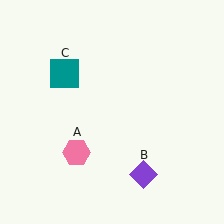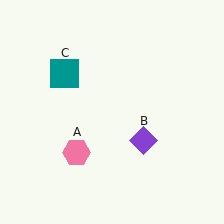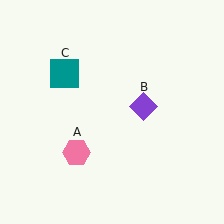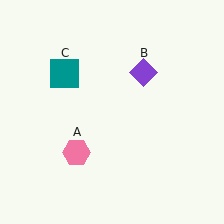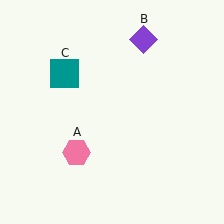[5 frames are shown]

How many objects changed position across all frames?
1 object changed position: purple diamond (object B).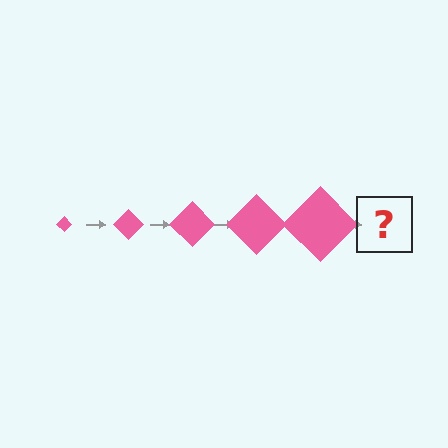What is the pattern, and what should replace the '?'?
The pattern is that the diamond gets progressively larger each step. The '?' should be a pink diamond, larger than the previous one.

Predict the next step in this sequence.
The next step is a pink diamond, larger than the previous one.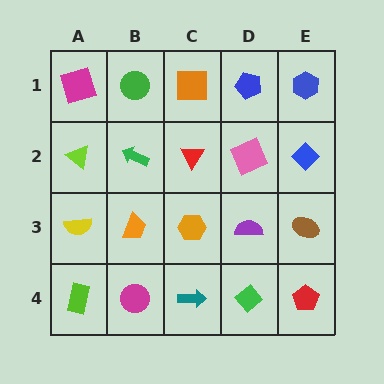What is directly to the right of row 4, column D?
A red pentagon.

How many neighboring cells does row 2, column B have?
4.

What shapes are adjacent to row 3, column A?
A lime triangle (row 2, column A), a lime rectangle (row 4, column A), an orange trapezoid (row 3, column B).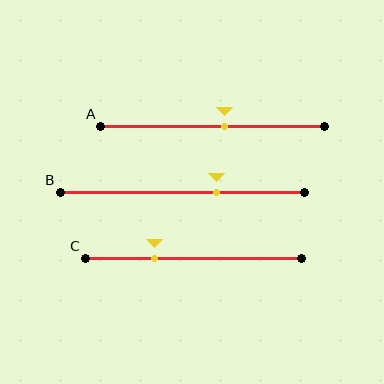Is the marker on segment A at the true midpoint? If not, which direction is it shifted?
No, the marker on segment A is shifted to the right by about 5% of the segment length.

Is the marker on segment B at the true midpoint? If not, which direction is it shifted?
No, the marker on segment B is shifted to the right by about 14% of the segment length.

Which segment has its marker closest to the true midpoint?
Segment A has its marker closest to the true midpoint.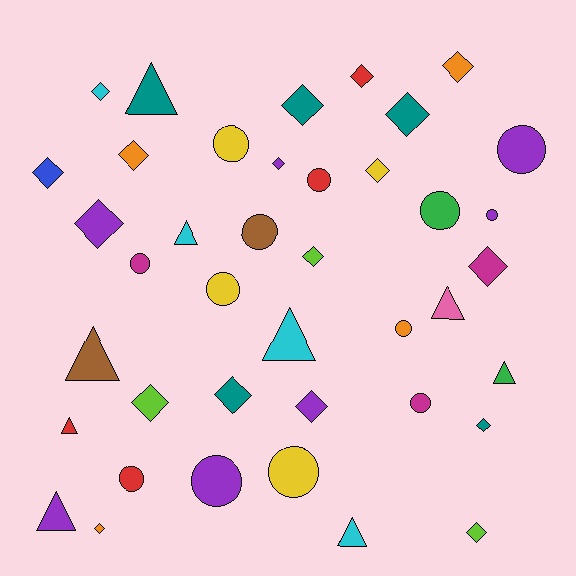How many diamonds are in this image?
There are 18 diamonds.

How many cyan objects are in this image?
There are 4 cyan objects.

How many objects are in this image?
There are 40 objects.